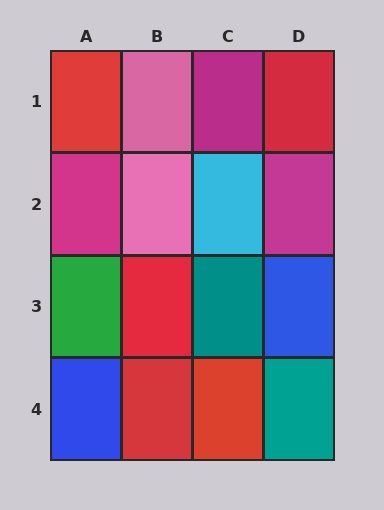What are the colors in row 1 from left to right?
Red, pink, magenta, red.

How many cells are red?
5 cells are red.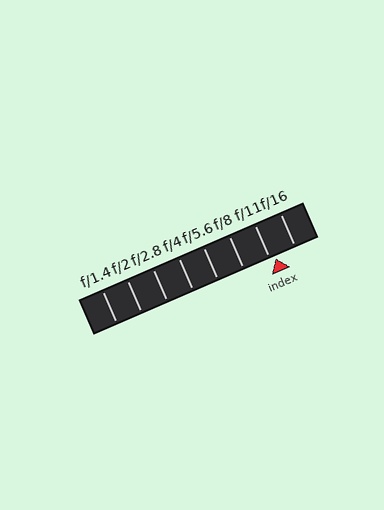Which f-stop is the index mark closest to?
The index mark is closest to f/11.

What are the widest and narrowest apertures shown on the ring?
The widest aperture shown is f/1.4 and the narrowest is f/16.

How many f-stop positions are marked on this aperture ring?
There are 8 f-stop positions marked.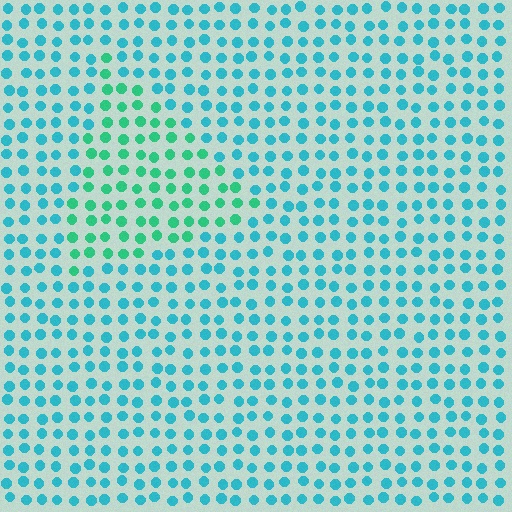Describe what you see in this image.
The image is filled with small cyan elements in a uniform arrangement. A triangle-shaped region is visible where the elements are tinted to a slightly different hue, forming a subtle color boundary.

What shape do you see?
I see a triangle.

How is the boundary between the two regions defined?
The boundary is defined purely by a slight shift in hue (about 34 degrees). Spacing, size, and orientation are identical on both sides.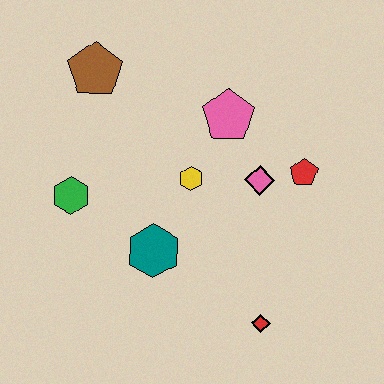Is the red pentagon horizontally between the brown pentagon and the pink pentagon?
No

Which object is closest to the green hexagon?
The teal hexagon is closest to the green hexagon.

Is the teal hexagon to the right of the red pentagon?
No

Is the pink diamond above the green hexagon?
Yes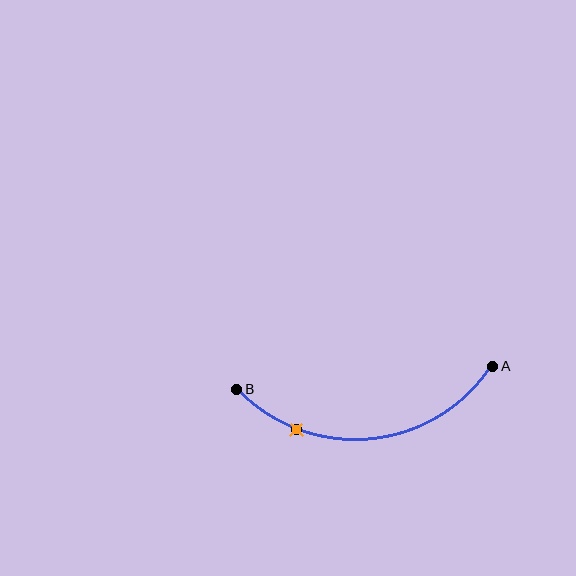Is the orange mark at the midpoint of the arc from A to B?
No. The orange mark lies on the arc but is closer to endpoint B. The arc midpoint would be at the point on the curve equidistant along the arc from both A and B.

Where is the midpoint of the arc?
The arc midpoint is the point on the curve farthest from the straight line joining A and B. It sits below that line.